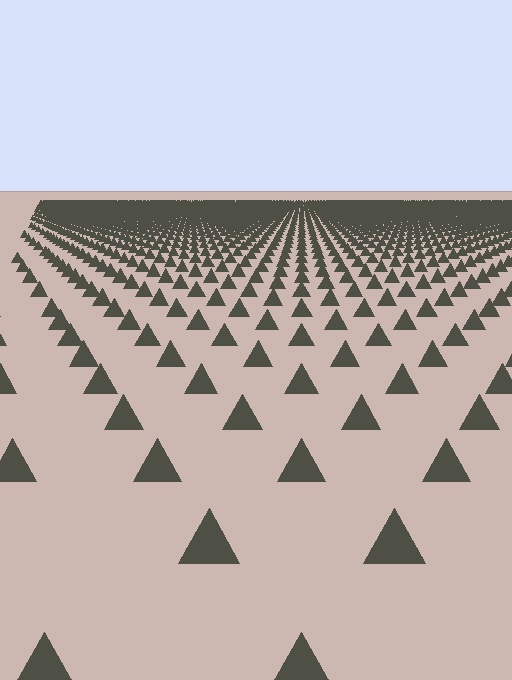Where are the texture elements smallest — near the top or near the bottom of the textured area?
Near the top.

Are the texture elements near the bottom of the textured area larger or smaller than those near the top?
Larger. Near the bottom, elements are closer to the viewer and appear at a bigger on-screen size.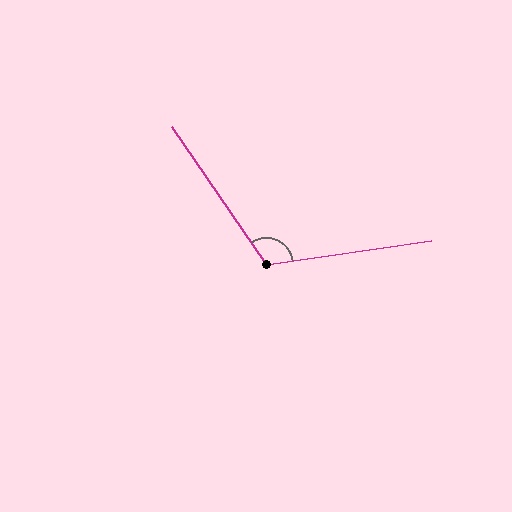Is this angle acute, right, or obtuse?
It is obtuse.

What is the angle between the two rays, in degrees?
Approximately 116 degrees.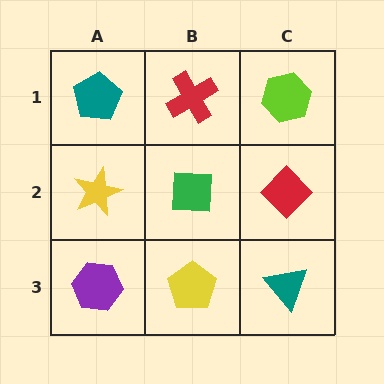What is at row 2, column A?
A yellow star.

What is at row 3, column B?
A yellow pentagon.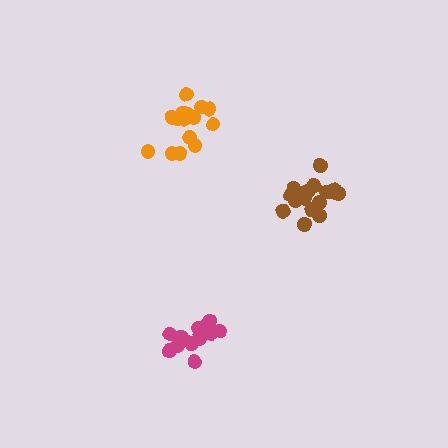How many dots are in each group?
Group 1: 17 dots, Group 2: 14 dots, Group 3: 15 dots (46 total).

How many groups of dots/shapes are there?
There are 3 groups.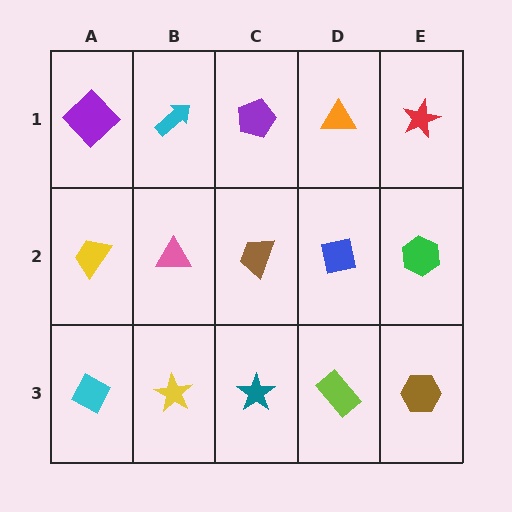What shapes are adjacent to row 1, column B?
A pink triangle (row 2, column B), a purple diamond (row 1, column A), a purple pentagon (row 1, column C).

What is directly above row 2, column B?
A cyan arrow.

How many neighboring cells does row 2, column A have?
3.